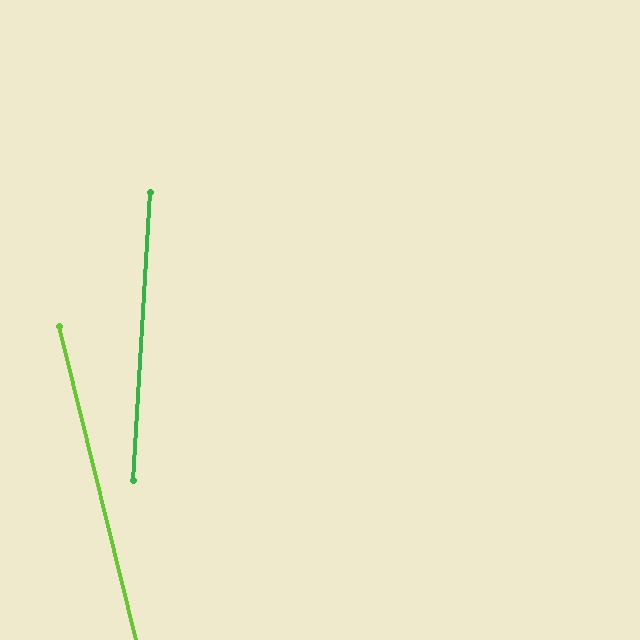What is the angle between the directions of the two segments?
Approximately 17 degrees.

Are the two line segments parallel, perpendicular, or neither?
Neither parallel nor perpendicular — they differ by about 17°.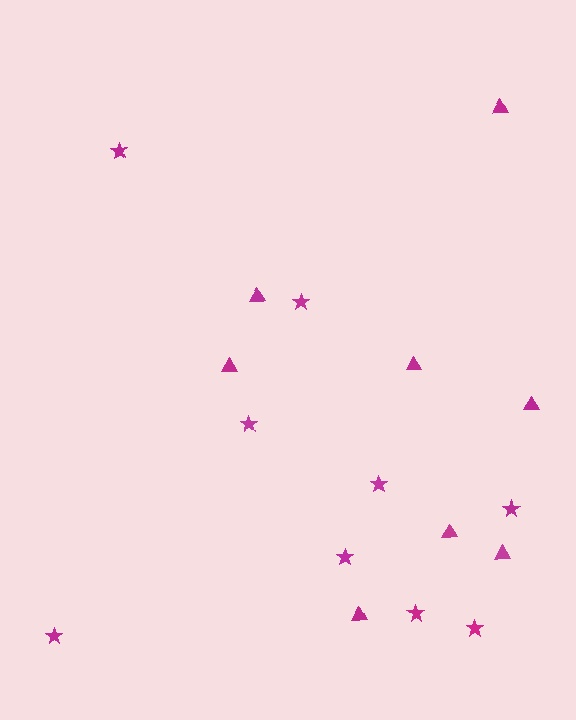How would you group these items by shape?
There are 2 groups: one group of stars (9) and one group of triangles (8).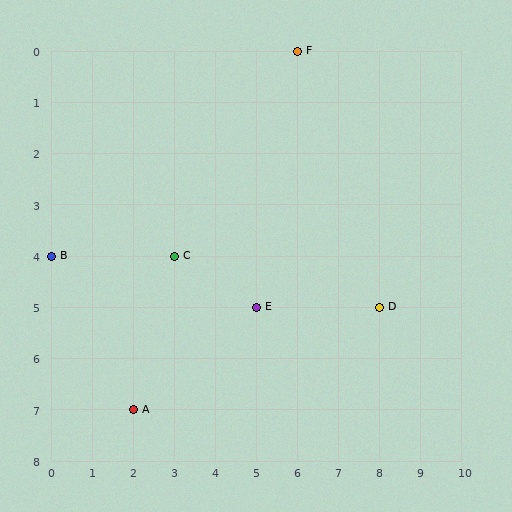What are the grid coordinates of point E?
Point E is at grid coordinates (5, 5).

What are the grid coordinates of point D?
Point D is at grid coordinates (8, 5).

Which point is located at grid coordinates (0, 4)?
Point B is at (0, 4).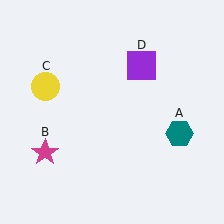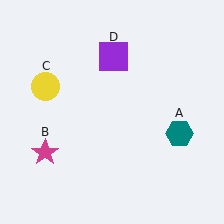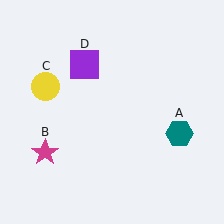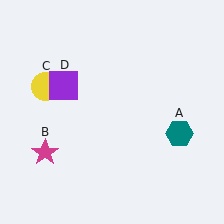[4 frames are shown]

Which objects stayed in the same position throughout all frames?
Teal hexagon (object A) and magenta star (object B) and yellow circle (object C) remained stationary.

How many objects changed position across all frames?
1 object changed position: purple square (object D).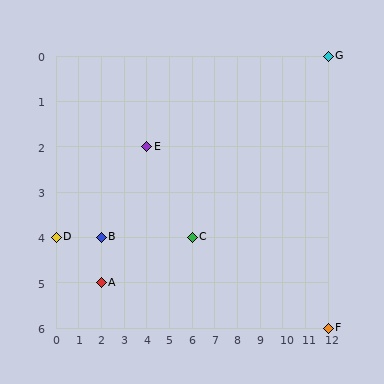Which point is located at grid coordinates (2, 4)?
Point B is at (2, 4).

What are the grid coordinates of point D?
Point D is at grid coordinates (0, 4).